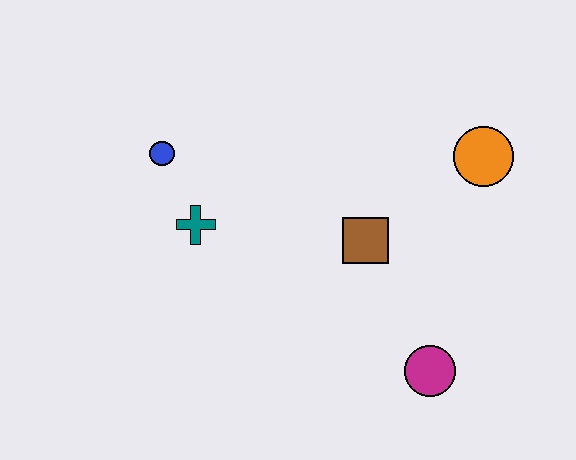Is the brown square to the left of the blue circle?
No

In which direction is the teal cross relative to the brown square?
The teal cross is to the left of the brown square.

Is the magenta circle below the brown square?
Yes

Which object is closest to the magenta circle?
The brown square is closest to the magenta circle.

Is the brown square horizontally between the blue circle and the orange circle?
Yes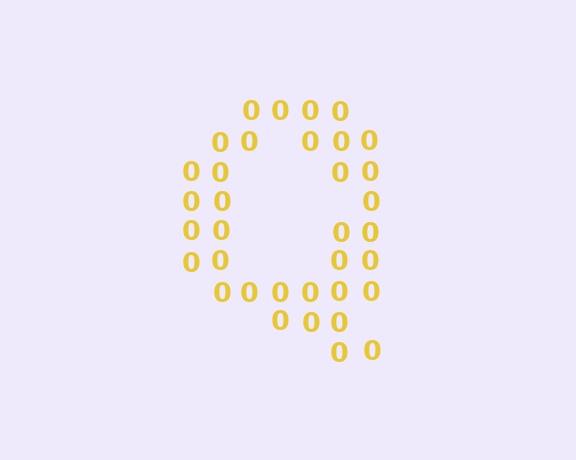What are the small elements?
The small elements are digit 0's.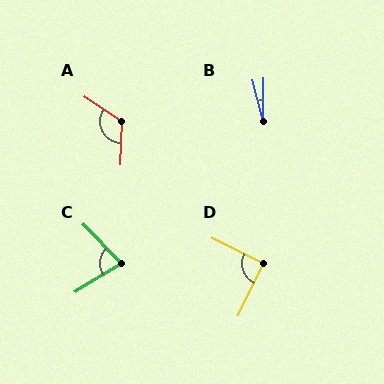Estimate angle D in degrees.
Approximately 91 degrees.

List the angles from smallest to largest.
B (15°), C (77°), D (91°), A (122°).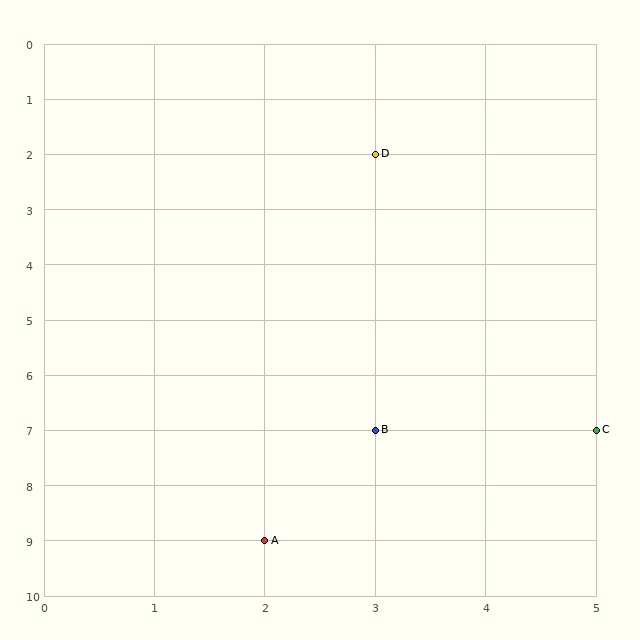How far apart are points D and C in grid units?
Points D and C are 2 columns and 5 rows apart (about 5.4 grid units diagonally).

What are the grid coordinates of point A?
Point A is at grid coordinates (2, 9).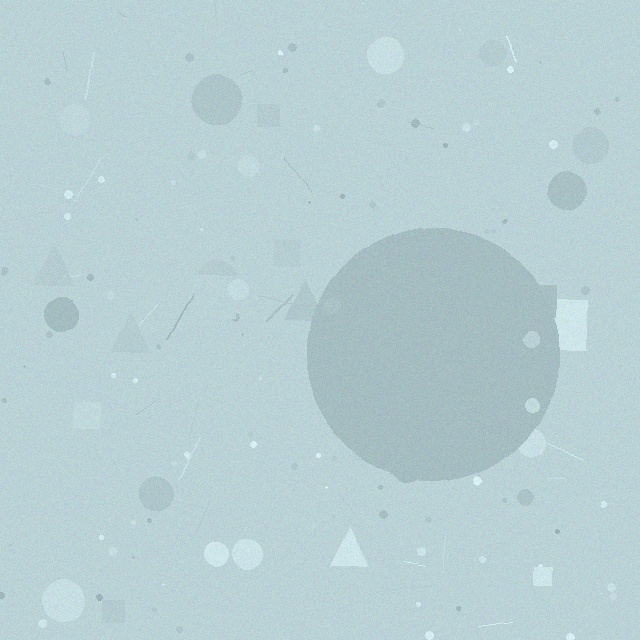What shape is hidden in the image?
A circle is hidden in the image.